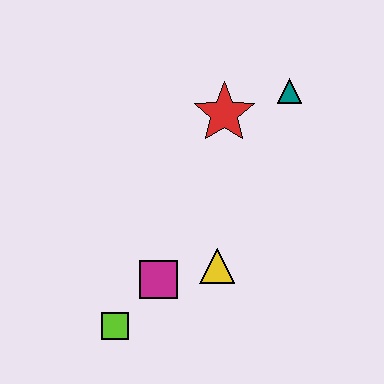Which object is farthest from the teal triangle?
The lime square is farthest from the teal triangle.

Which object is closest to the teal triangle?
The red star is closest to the teal triangle.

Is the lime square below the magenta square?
Yes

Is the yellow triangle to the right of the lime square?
Yes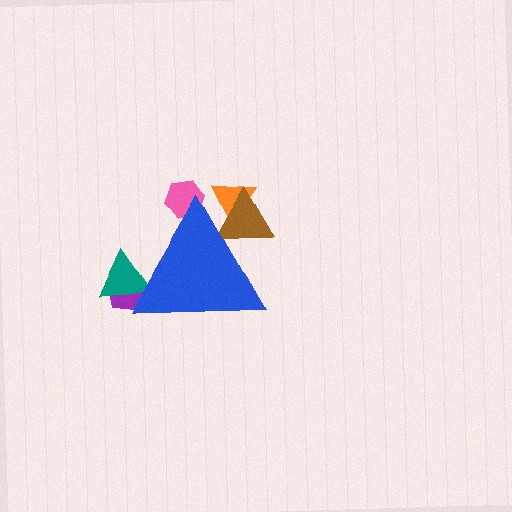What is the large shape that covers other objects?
A blue triangle.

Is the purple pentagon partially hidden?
Yes, the purple pentagon is partially hidden behind the blue triangle.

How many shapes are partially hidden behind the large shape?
5 shapes are partially hidden.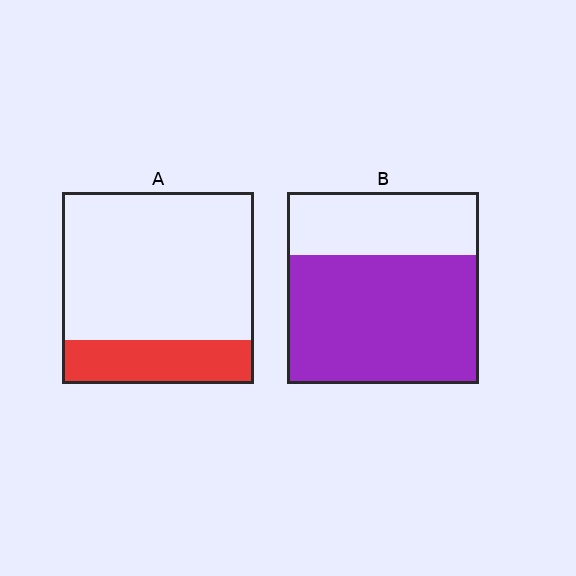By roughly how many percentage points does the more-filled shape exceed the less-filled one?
By roughly 45 percentage points (B over A).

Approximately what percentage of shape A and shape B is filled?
A is approximately 25% and B is approximately 65%.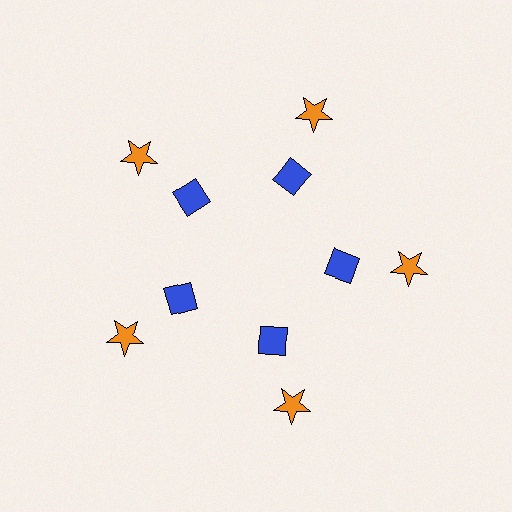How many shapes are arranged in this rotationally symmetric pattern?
There are 10 shapes, arranged in 5 groups of 2.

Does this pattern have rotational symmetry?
Yes, this pattern has 5-fold rotational symmetry. It looks the same after rotating 72 degrees around the center.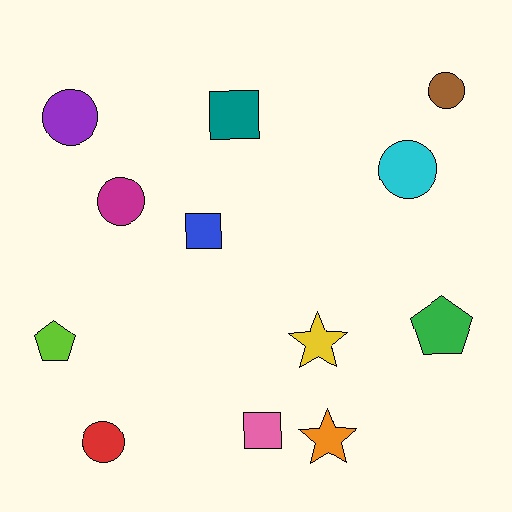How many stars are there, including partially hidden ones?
There are 2 stars.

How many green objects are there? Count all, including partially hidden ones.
There is 1 green object.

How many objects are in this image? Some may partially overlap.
There are 12 objects.